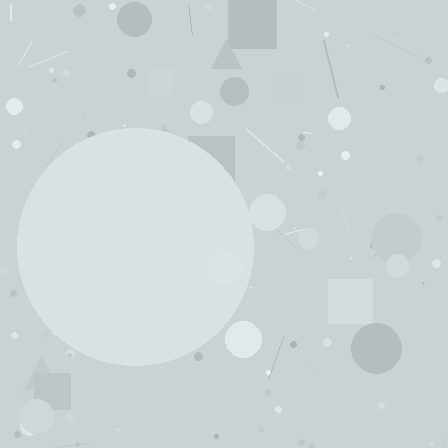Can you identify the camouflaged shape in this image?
The camouflaged shape is a circle.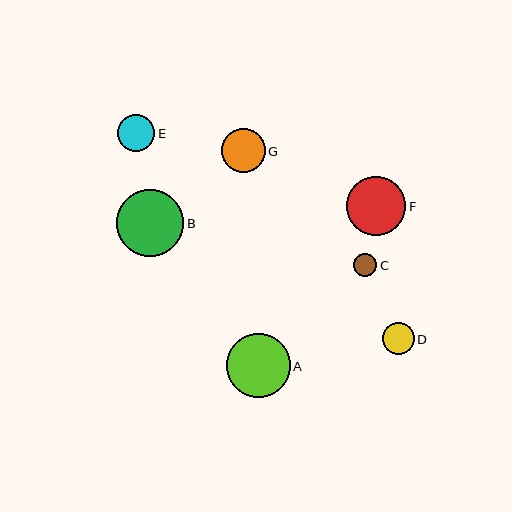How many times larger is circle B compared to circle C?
Circle B is approximately 2.9 times the size of circle C.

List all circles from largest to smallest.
From largest to smallest: B, A, F, G, E, D, C.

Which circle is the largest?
Circle B is the largest with a size of approximately 67 pixels.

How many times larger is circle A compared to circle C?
Circle A is approximately 2.8 times the size of circle C.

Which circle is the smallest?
Circle C is the smallest with a size of approximately 23 pixels.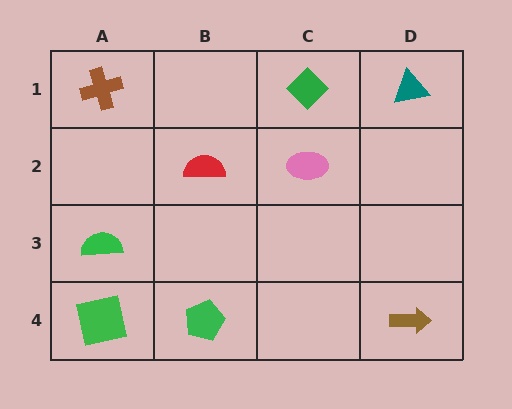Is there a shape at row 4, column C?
No, that cell is empty.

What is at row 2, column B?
A red semicircle.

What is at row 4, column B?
A green pentagon.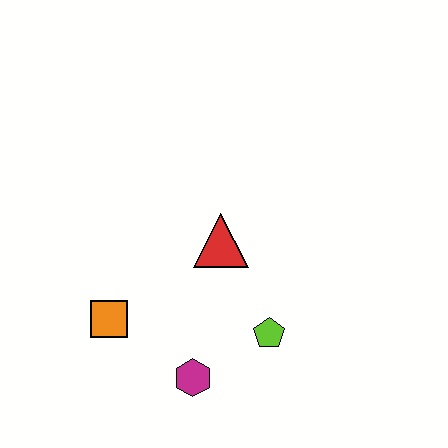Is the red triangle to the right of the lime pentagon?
No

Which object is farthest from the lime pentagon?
The orange square is farthest from the lime pentagon.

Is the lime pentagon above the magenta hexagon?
Yes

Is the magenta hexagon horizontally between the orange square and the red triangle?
Yes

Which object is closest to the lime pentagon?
The magenta hexagon is closest to the lime pentagon.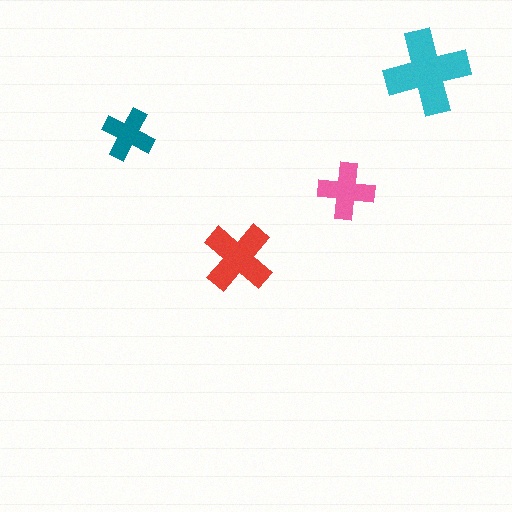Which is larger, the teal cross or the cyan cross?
The cyan one.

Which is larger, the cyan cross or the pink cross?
The cyan one.